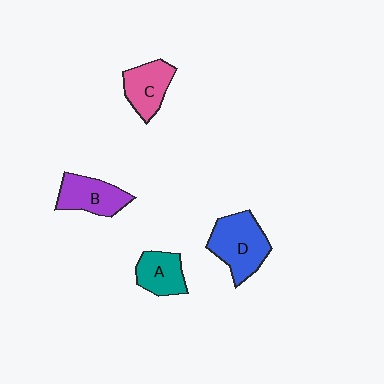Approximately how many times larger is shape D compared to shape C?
Approximately 1.4 times.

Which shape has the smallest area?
Shape A (teal).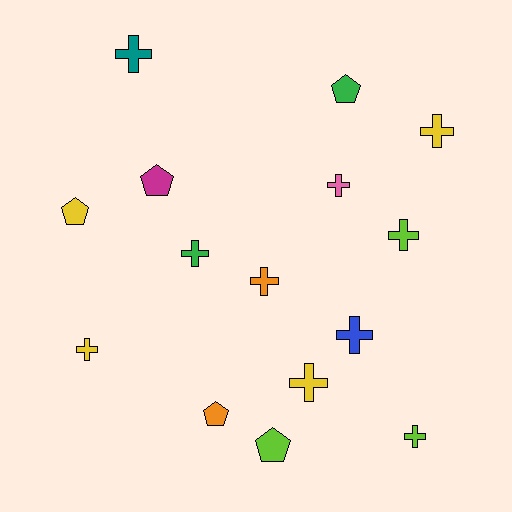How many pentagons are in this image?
There are 5 pentagons.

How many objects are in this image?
There are 15 objects.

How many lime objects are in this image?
There are 3 lime objects.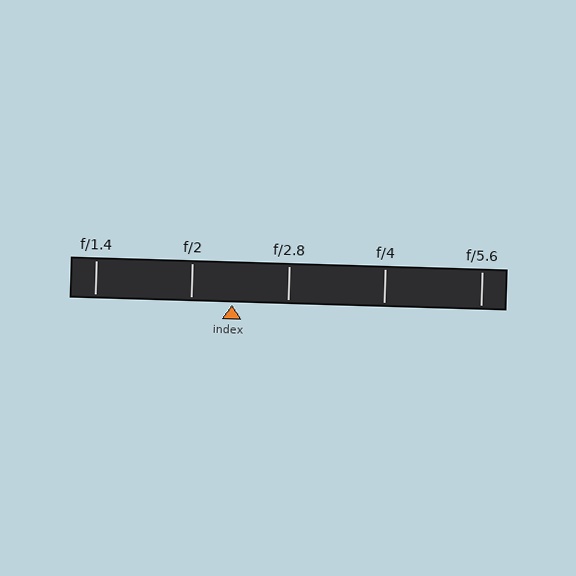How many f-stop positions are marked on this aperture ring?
There are 5 f-stop positions marked.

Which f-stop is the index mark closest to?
The index mark is closest to f/2.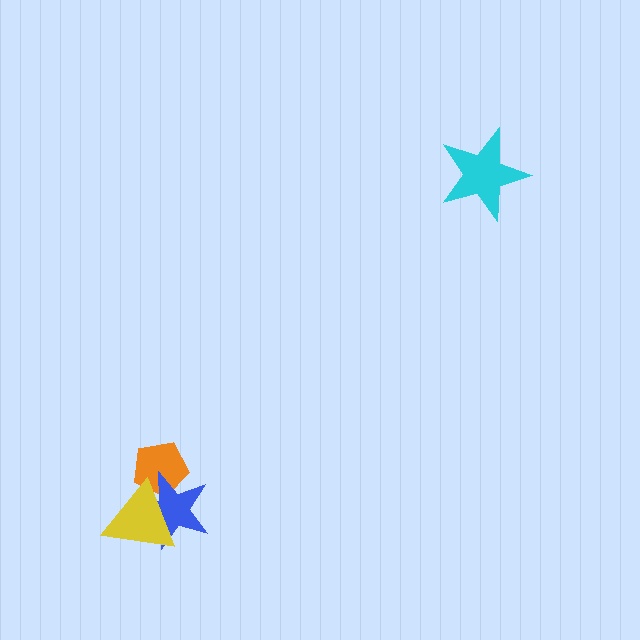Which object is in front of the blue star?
The yellow triangle is in front of the blue star.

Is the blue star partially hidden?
Yes, it is partially covered by another shape.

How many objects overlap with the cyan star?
0 objects overlap with the cyan star.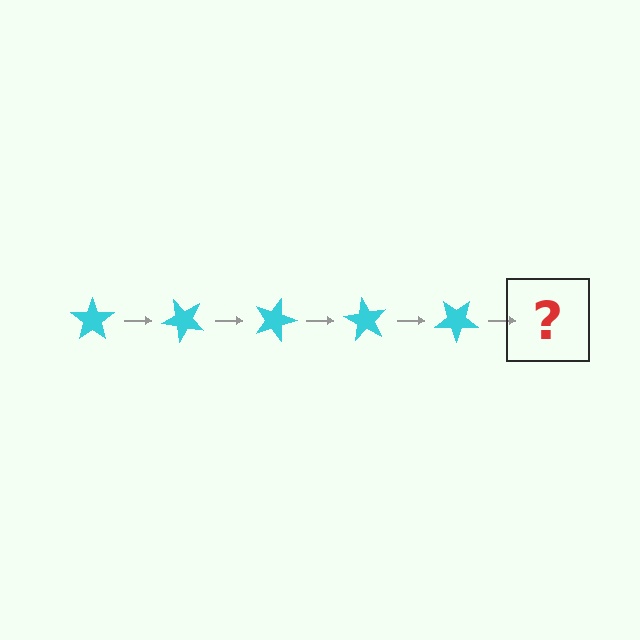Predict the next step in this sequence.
The next step is a cyan star rotated 225 degrees.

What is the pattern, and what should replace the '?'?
The pattern is that the star rotates 45 degrees each step. The '?' should be a cyan star rotated 225 degrees.